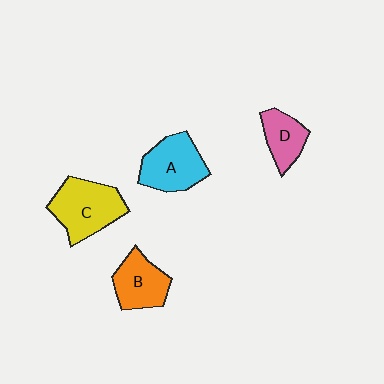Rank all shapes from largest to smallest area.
From largest to smallest: C (yellow), A (cyan), B (orange), D (pink).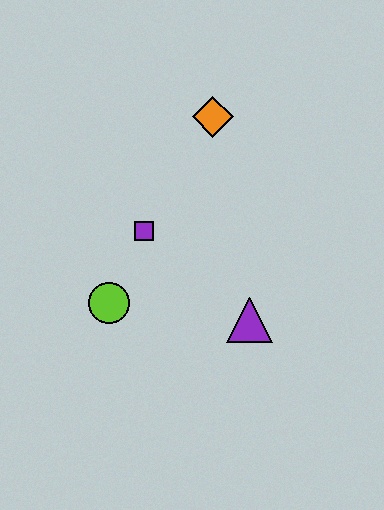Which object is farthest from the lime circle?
The orange diamond is farthest from the lime circle.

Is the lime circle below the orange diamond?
Yes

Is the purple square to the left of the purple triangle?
Yes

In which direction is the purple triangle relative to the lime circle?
The purple triangle is to the right of the lime circle.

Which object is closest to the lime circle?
The purple square is closest to the lime circle.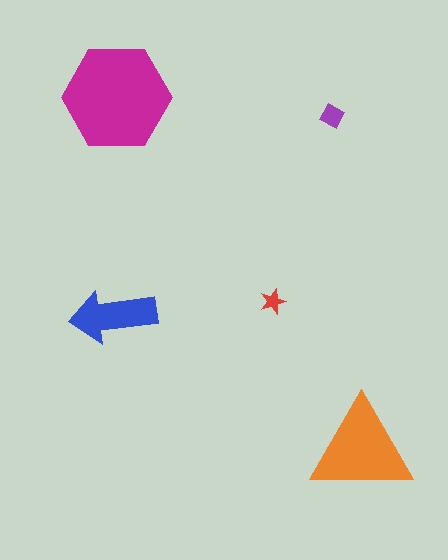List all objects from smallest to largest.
The red star, the purple diamond, the blue arrow, the orange triangle, the magenta hexagon.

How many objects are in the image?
There are 5 objects in the image.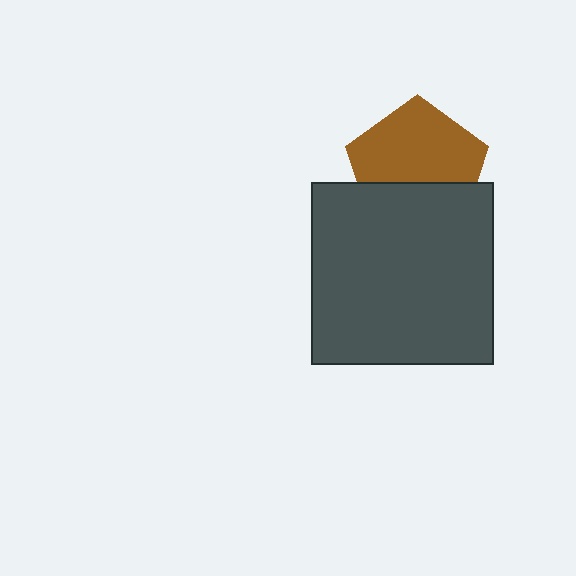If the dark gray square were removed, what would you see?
You would see the complete brown pentagon.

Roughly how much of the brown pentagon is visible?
About half of it is visible (roughly 62%).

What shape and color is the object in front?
The object in front is a dark gray square.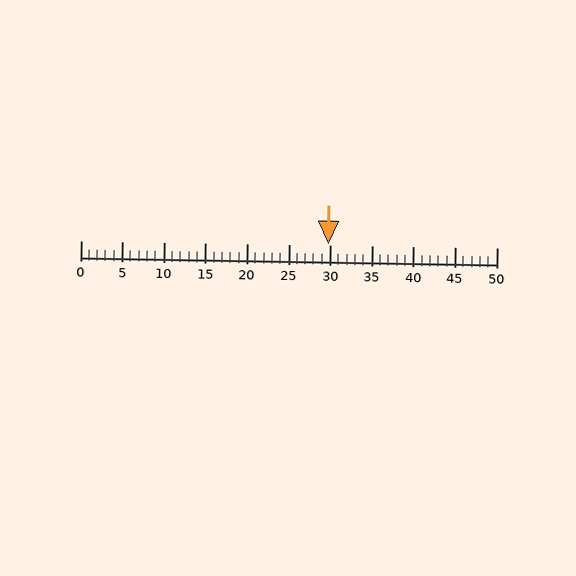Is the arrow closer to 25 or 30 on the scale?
The arrow is closer to 30.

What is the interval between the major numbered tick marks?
The major tick marks are spaced 5 units apart.